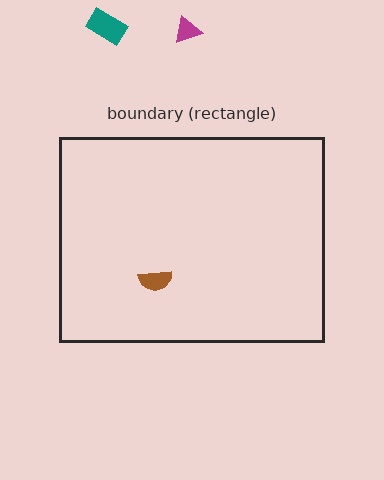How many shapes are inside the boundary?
1 inside, 2 outside.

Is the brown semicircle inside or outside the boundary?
Inside.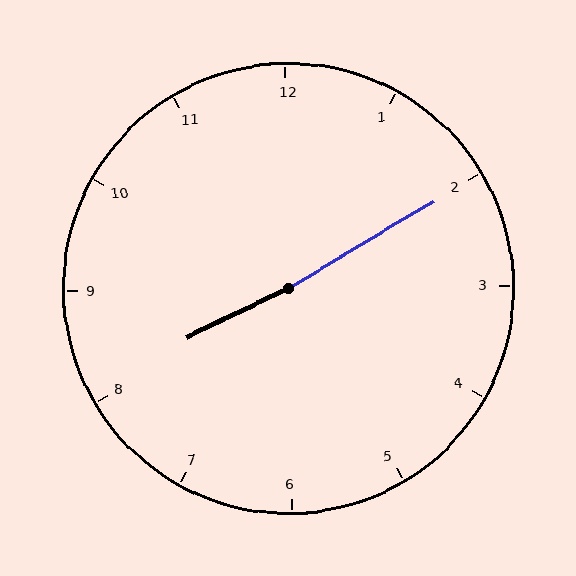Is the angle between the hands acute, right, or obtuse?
It is obtuse.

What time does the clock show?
8:10.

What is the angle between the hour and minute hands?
Approximately 175 degrees.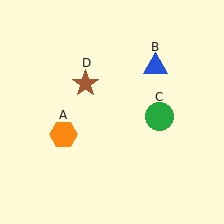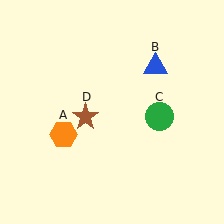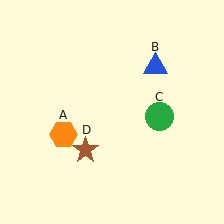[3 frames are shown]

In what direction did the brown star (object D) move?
The brown star (object D) moved down.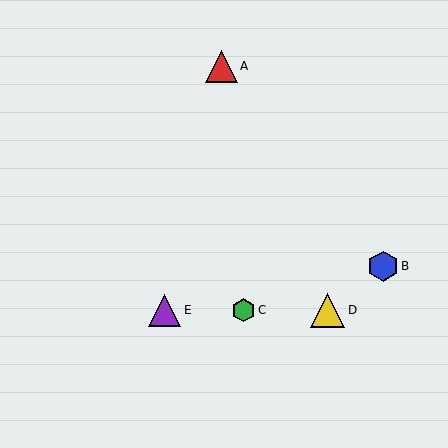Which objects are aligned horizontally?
Objects C, D, E are aligned horizontally.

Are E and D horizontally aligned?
Yes, both are at y≈310.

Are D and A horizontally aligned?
No, D is at y≈310 and A is at y≈66.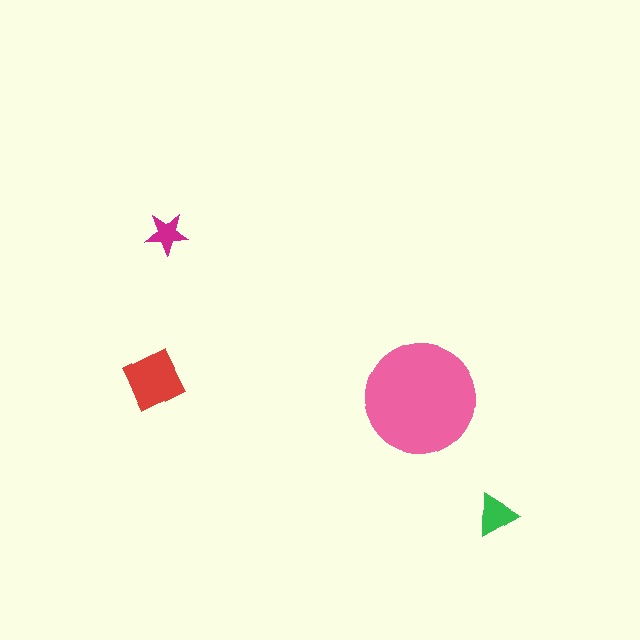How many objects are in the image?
There are 4 objects in the image.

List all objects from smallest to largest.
The magenta star, the green triangle, the red square, the pink circle.